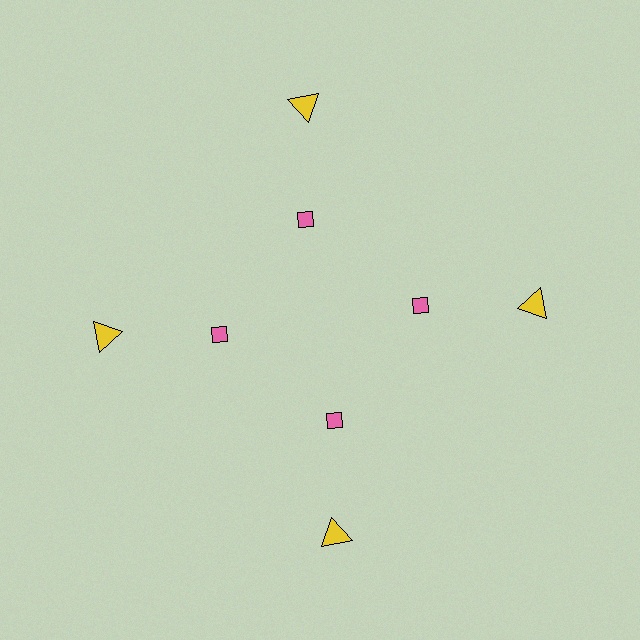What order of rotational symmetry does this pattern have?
This pattern has 4-fold rotational symmetry.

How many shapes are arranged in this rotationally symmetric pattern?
There are 8 shapes, arranged in 4 groups of 2.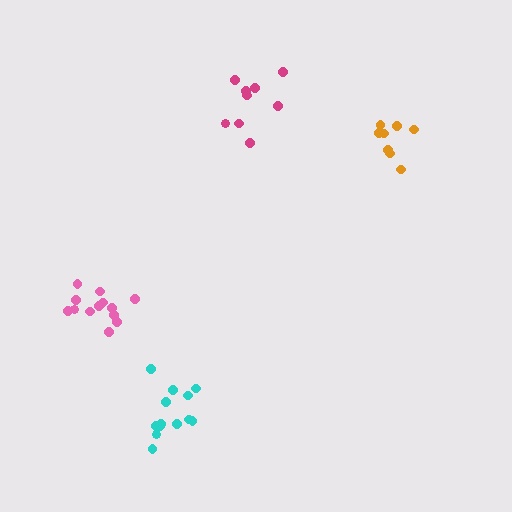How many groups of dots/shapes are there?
There are 4 groups.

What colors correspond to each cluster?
The clusters are colored: magenta, pink, orange, cyan.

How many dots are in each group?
Group 1: 9 dots, Group 2: 13 dots, Group 3: 8 dots, Group 4: 13 dots (43 total).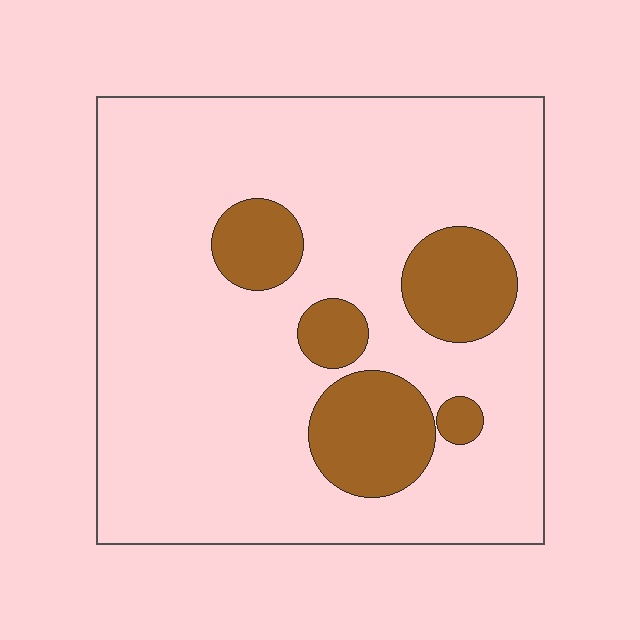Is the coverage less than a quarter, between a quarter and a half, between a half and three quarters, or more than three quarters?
Less than a quarter.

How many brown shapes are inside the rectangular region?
5.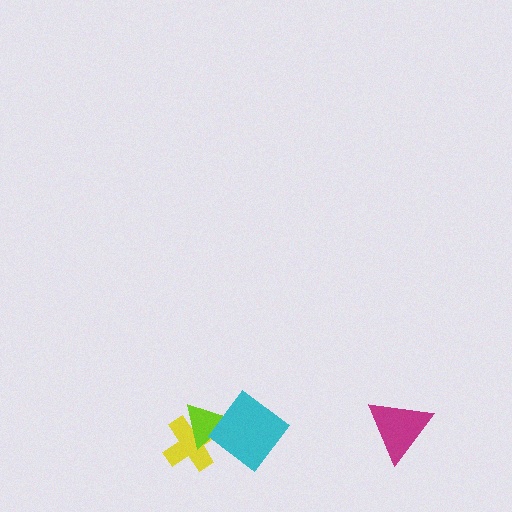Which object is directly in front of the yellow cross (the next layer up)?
The lime triangle is directly in front of the yellow cross.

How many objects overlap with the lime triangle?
2 objects overlap with the lime triangle.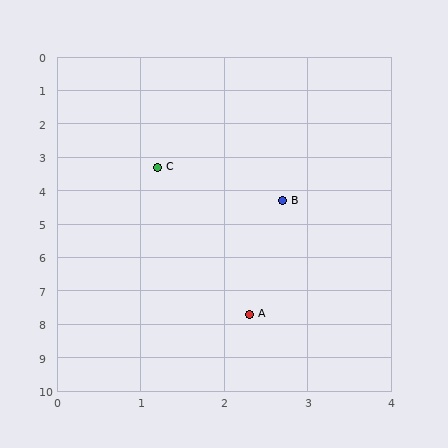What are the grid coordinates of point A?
Point A is at approximately (2.3, 7.7).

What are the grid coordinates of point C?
Point C is at approximately (1.2, 3.3).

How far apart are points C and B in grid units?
Points C and B are about 1.8 grid units apart.